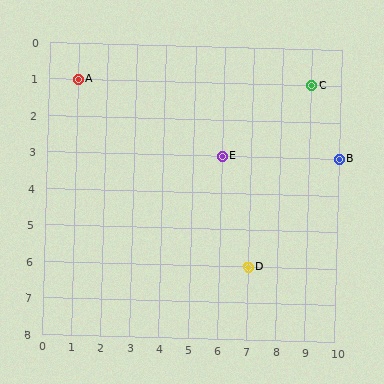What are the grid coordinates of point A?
Point A is at grid coordinates (1, 1).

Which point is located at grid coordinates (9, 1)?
Point C is at (9, 1).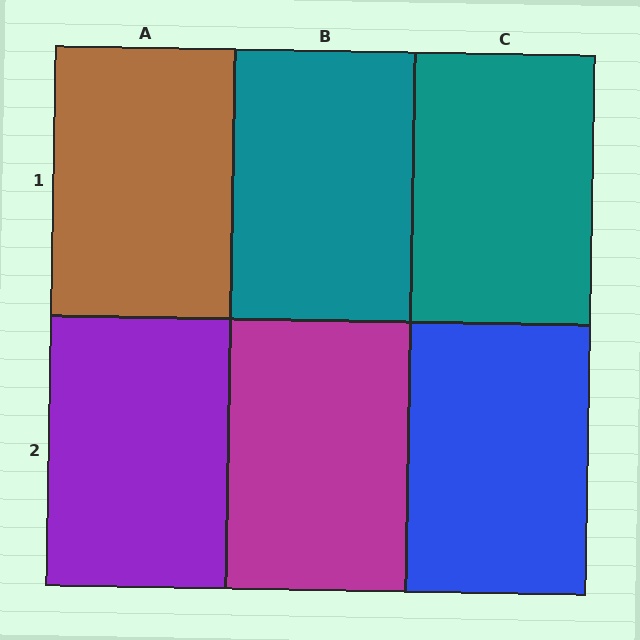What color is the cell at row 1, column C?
Teal.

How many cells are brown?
1 cell is brown.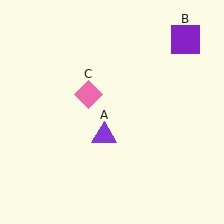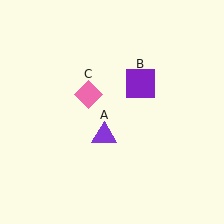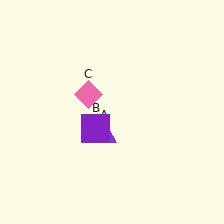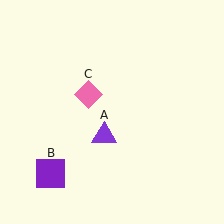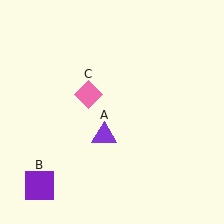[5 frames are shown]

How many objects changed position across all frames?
1 object changed position: purple square (object B).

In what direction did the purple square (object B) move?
The purple square (object B) moved down and to the left.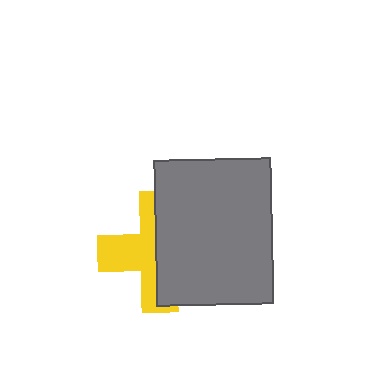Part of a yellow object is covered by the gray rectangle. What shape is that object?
It is a cross.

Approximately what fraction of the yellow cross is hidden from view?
Roughly 54% of the yellow cross is hidden behind the gray rectangle.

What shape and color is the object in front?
The object in front is a gray rectangle.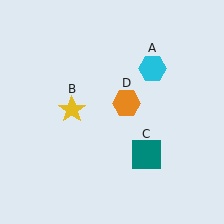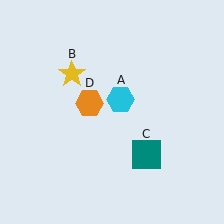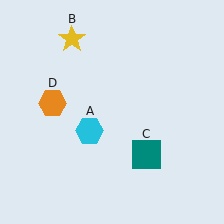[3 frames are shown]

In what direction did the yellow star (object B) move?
The yellow star (object B) moved up.